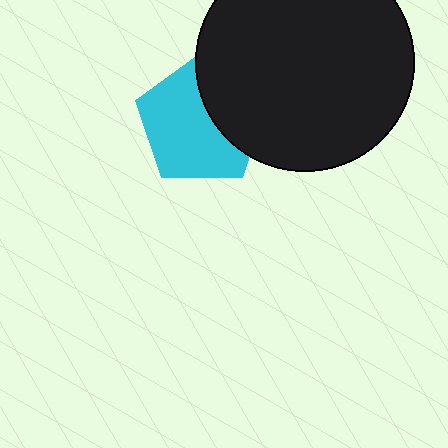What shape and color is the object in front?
The object in front is a black circle.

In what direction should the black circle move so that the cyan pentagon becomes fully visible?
The black circle should move right. That is the shortest direction to clear the overlap and leave the cyan pentagon fully visible.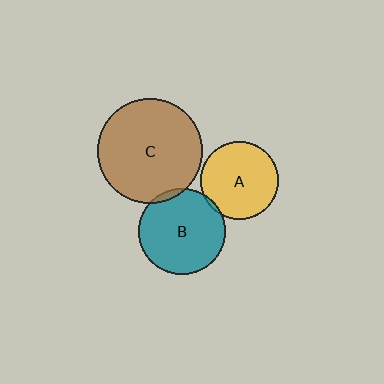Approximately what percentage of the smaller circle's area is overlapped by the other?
Approximately 5%.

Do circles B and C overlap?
Yes.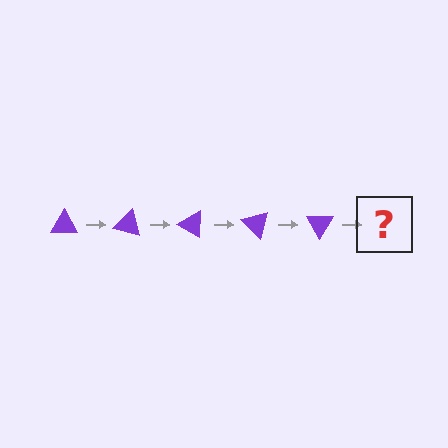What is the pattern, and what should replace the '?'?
The pattern is that the triangle rotates 15 degrees each step. The '?' should be a purple triangle rotated 75 degrees.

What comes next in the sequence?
The next element should be a purple triangle rotated 75 degrees.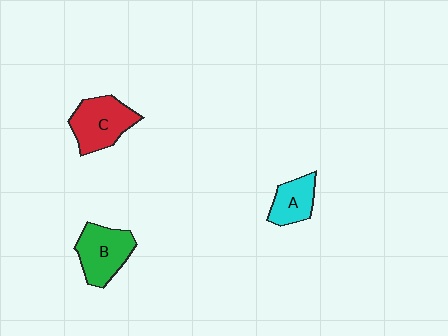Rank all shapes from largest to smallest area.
From largest to smallest: C (red), B (green), A (cyan).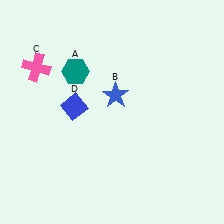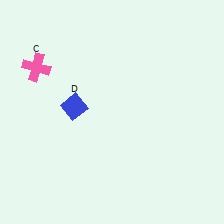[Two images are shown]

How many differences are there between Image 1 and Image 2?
There are 2 differences between the two images.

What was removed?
The teal hexagon (A), the blue star (B) were removed in Image 2.